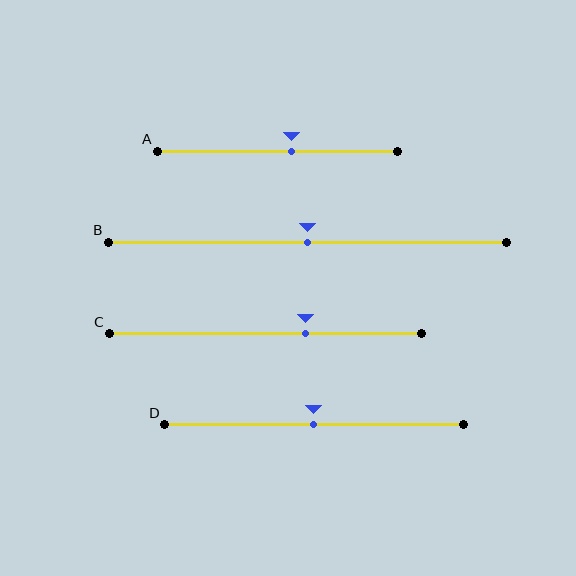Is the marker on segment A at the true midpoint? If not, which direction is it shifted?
No, the marker on segment A is shifted to the right by about 6% of the segment length.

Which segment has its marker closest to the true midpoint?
Segment B has its marker closest to the true midpoint.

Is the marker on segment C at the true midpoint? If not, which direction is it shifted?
No, the marker on segment C is shifted to the right by about 13% of the segment length.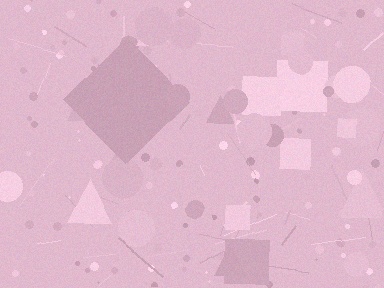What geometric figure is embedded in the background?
A diamond is embedded in the background.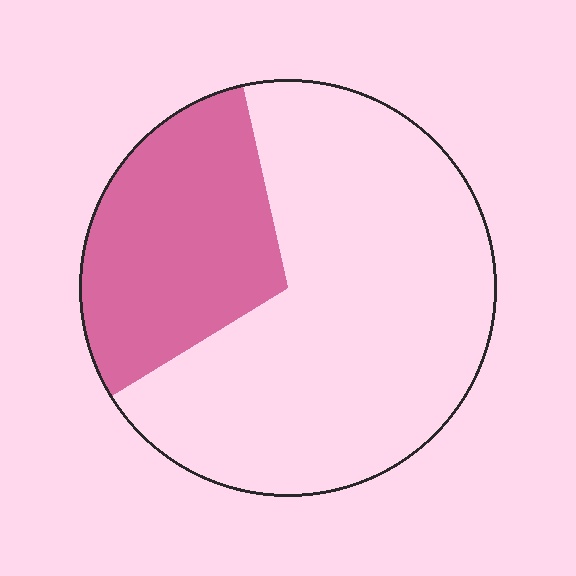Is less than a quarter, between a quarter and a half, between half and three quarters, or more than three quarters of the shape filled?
Between a quarter and a half.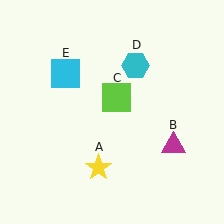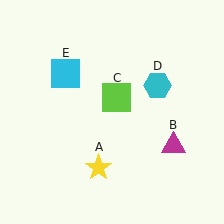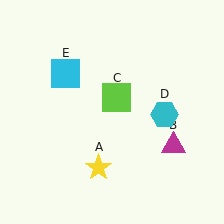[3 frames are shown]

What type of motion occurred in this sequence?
The cyan hexagon (object D) rotated clockwise around the center of the scene.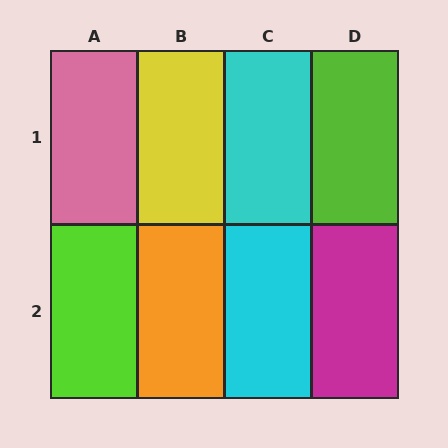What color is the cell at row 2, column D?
Magenta.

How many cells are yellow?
1 cell is yellow.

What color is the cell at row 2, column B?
Orange.